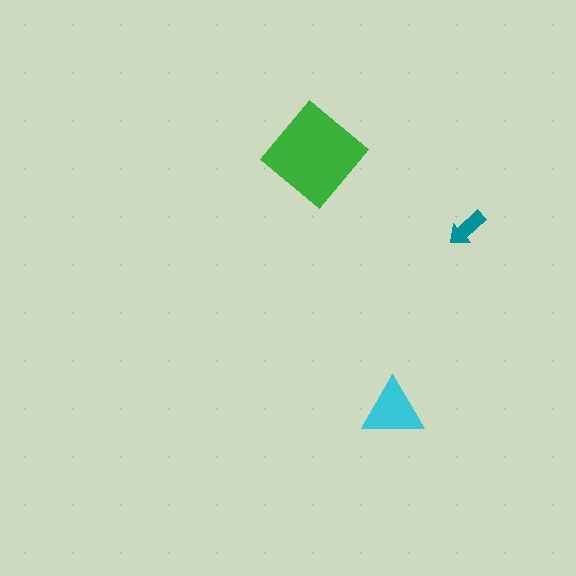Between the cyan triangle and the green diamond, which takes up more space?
The green diamond.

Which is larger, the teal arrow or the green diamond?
The green diamond.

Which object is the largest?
The green diamond.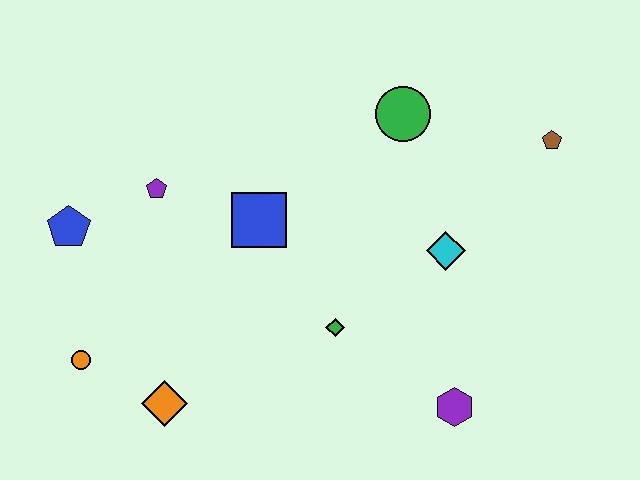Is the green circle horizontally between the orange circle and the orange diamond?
No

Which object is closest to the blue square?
The purple pentagon is closest to the blue square.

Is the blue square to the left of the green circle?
Yes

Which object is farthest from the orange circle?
The brown pentagon is farthest from the orange circle.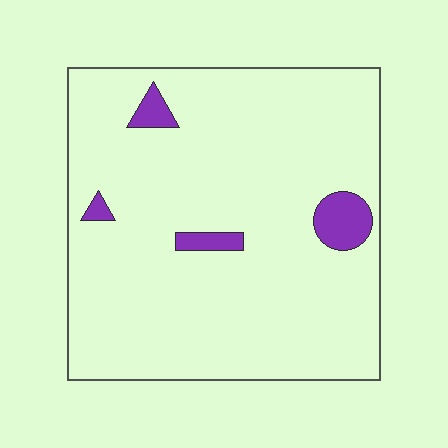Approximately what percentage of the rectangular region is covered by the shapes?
Approximately 5%.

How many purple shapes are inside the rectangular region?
4.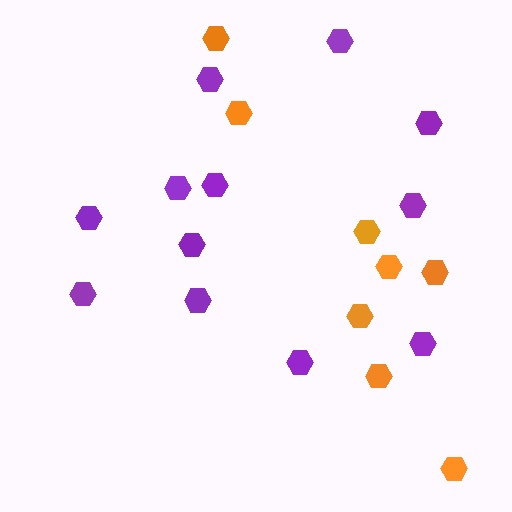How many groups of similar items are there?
There are 2 groups: one group of purple hexagons (12) and one group of orange hexagons (8).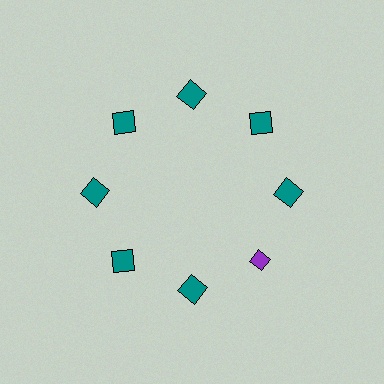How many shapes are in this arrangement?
There are 8 shapes arranged in a ring pattern.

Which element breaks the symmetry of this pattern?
The purple diamond at roughly the 4 o'clock position breaks the symmetry. All other shapes are teal squares.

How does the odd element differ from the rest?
It differs in both color (purple instead of teal) and shape (diamond instead of square).